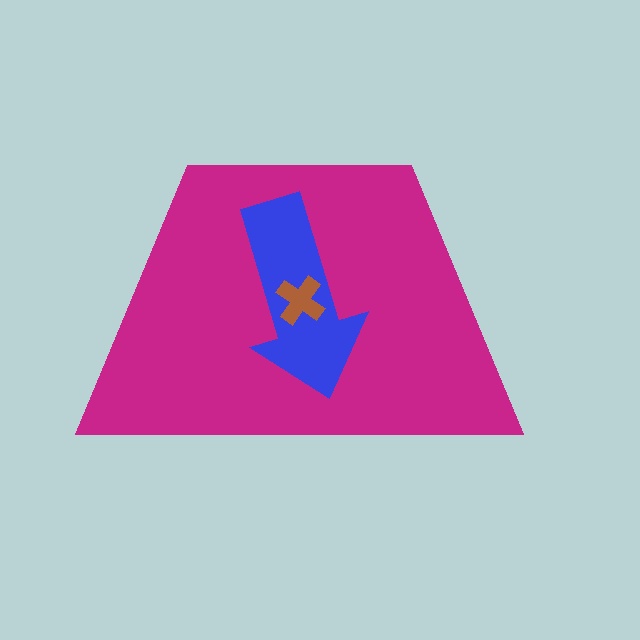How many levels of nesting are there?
3.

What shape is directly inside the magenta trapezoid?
The blue arrow.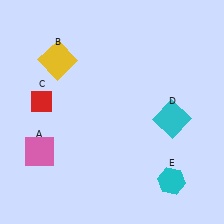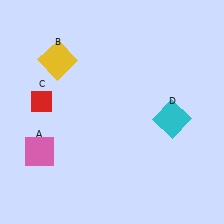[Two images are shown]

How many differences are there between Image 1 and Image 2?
There is 1 difference between the two images.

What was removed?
The cyan hexagon (E) was removed in Image 2.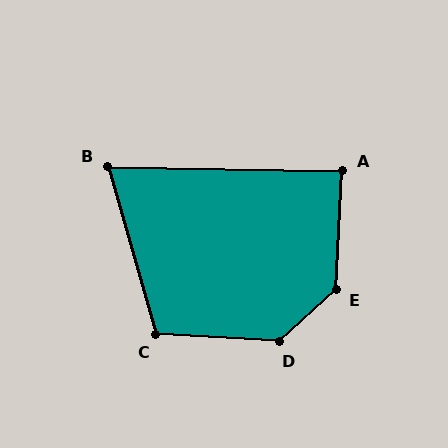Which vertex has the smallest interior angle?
B, at approximately 73 degrees.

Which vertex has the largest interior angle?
E, at approximately 135 degrees.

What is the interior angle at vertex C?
Approximately 109 degrees (obtuse).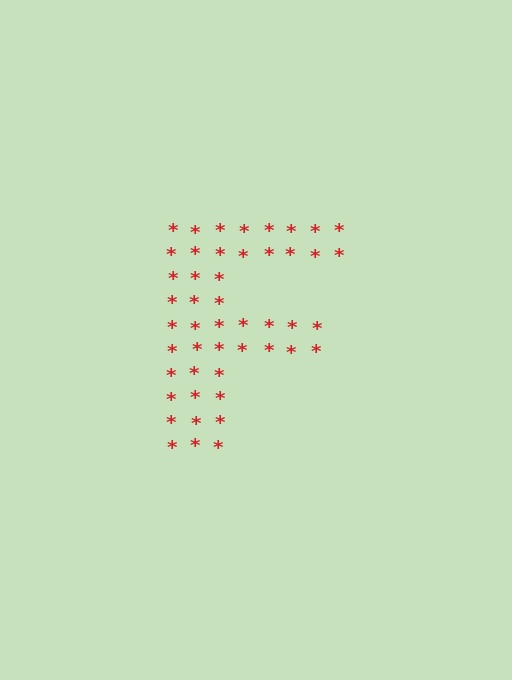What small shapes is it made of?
It is made of small asterisks.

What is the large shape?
The large shape is the letter F.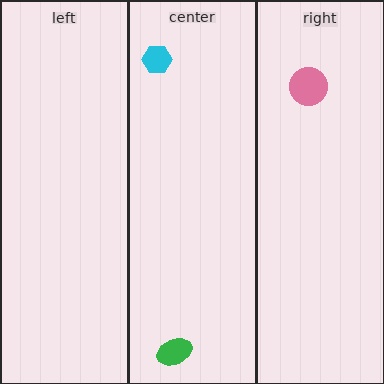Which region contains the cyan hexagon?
The center region.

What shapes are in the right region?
The pink circle.